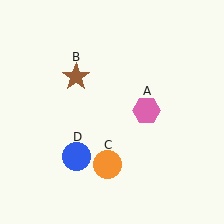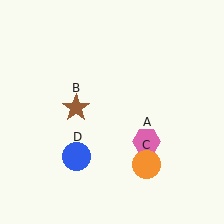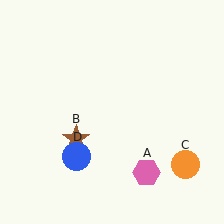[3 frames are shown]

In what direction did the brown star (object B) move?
The brown star (object B) moved down.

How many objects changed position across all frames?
3 objects changed position: pink hexagon (object A), brown star (object B), orange circle (object C).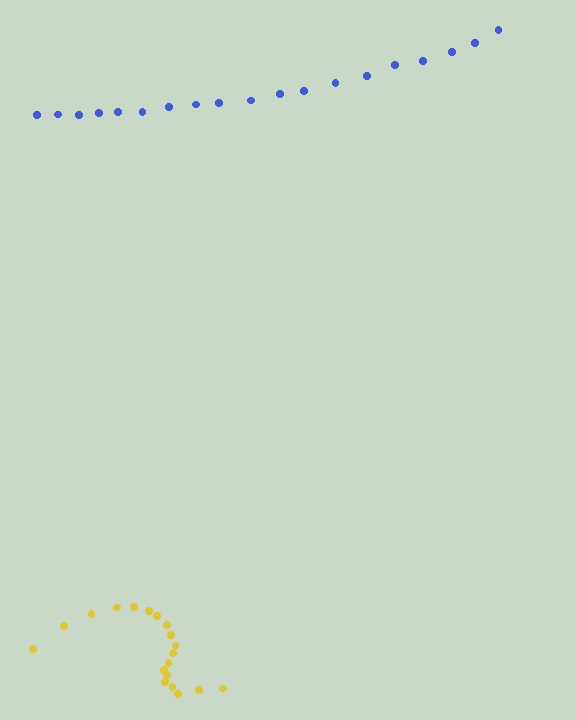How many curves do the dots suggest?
There are 2 distinct paths.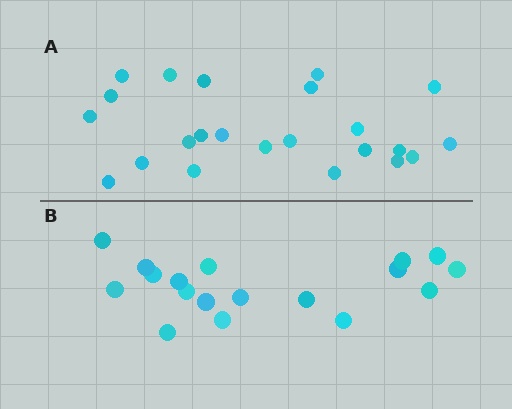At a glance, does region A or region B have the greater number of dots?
Region A (the top region) has more dots.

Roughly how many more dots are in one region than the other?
Region A has about 5 more dots than region B.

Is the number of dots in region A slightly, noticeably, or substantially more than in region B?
Region A has noticeably more, but not dramatically so. The ratio is roughly 1.3 to 1.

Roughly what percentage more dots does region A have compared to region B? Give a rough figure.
About 30% more.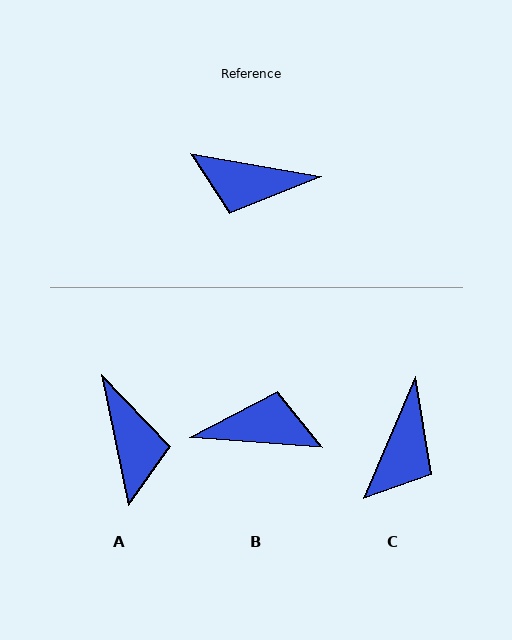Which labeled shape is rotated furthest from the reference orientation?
B, about 174 degrees away.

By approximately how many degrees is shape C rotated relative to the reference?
Approximately 77 degrees counter-clockwise.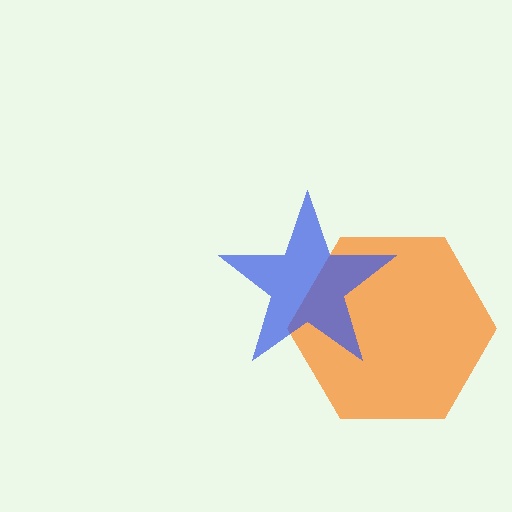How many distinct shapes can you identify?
There are 2 distinct shapes: an orange hexagon, a blue star.